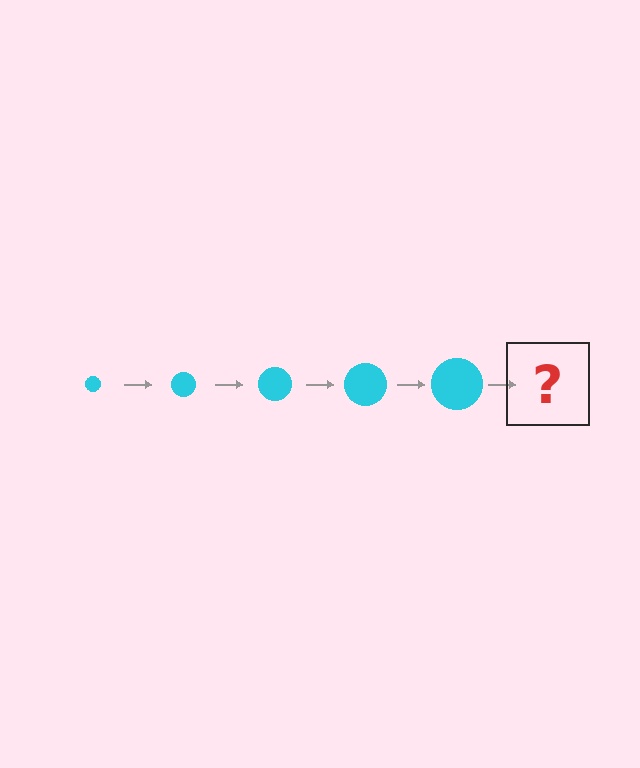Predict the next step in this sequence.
The next step is a cyan circle, larger than the previous one.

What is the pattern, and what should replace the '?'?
The pattern is that the circle gets progressively larger each step. The '?' should be a cyan circle, larger than the previous one.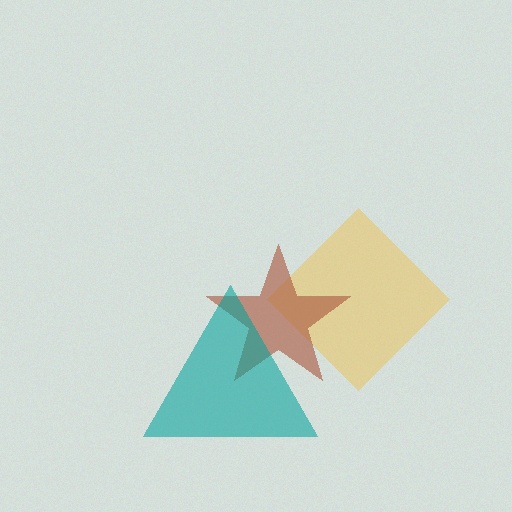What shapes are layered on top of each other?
The layered shapes are: a yellow diamond, a brown star, a teal triangle.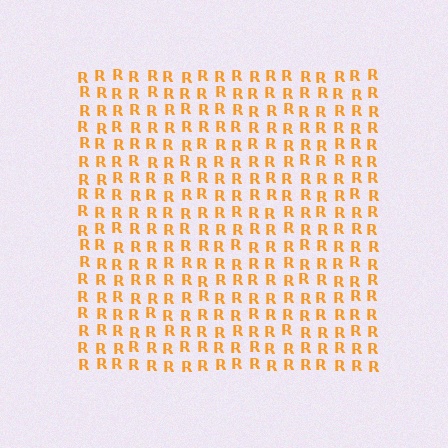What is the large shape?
The large shape is a square.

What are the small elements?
The small elements are letter R's.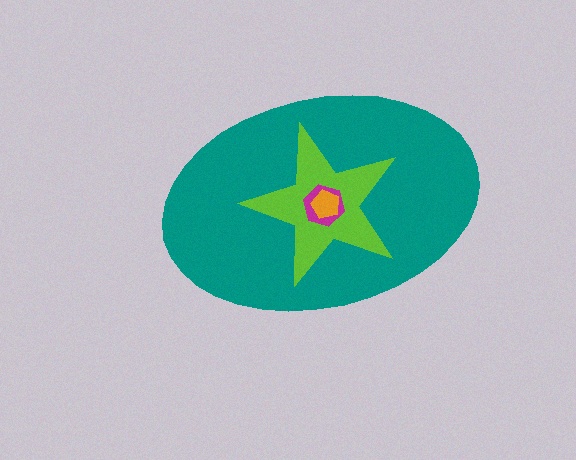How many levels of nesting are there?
4.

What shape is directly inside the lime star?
The magenta hexagon.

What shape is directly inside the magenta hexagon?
The orange pentagon.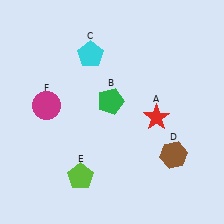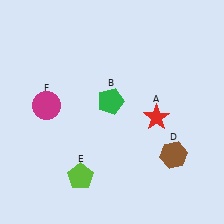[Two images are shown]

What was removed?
The cyan pentagon (C) was removed in Image 2.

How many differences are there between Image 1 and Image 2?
There is 1 difference between the two images.